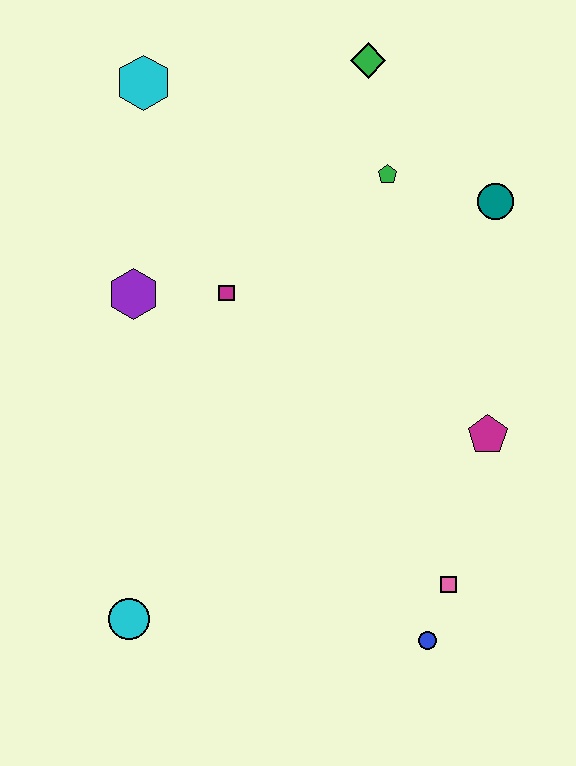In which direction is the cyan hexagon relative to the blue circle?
The cyan hexagon is above the blue circle.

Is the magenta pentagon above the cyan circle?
Yes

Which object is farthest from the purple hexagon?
The blue circle is farthest from the purple hexagon.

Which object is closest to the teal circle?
The green pentagon is closest to the teal circle.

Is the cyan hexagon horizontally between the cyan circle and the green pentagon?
Yes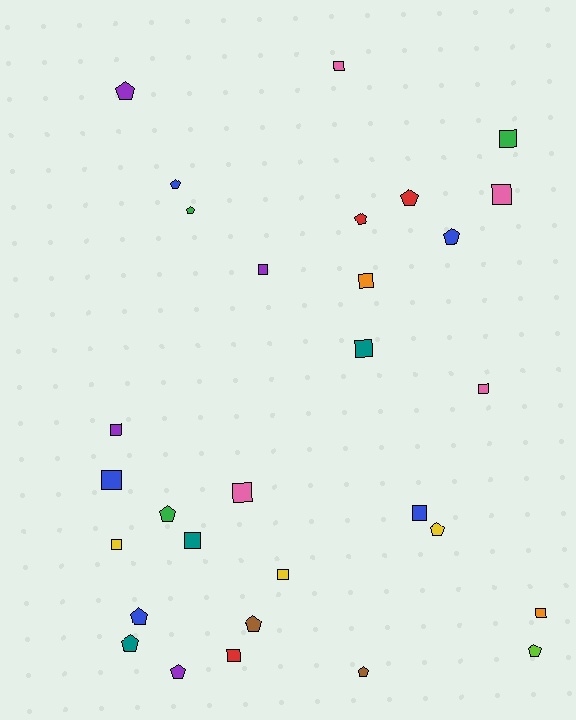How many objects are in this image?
There are 30 objects.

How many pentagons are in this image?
There are 14 pentagons.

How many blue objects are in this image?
There are 5 blue objects.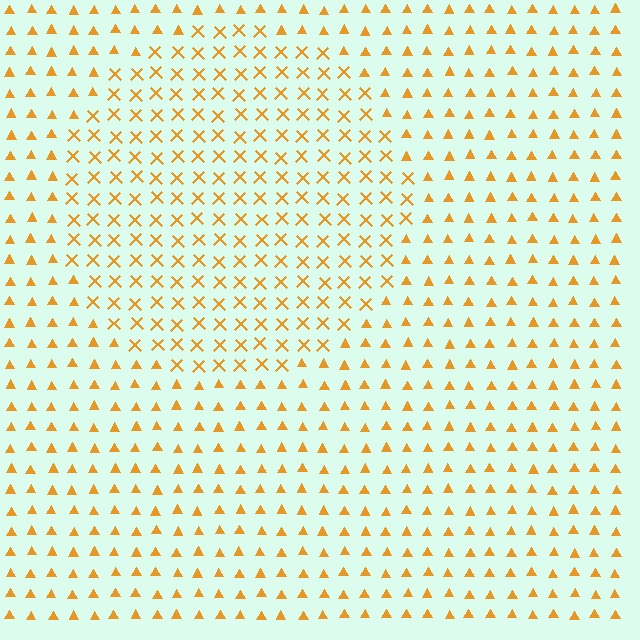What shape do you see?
I see a circle.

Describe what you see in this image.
The image is filled with small orange elements arranged in a uniform grid. A circle-shaped region contains X marks, while the surrounding area contains triangles. The boundary is defined purely by the change in element shape.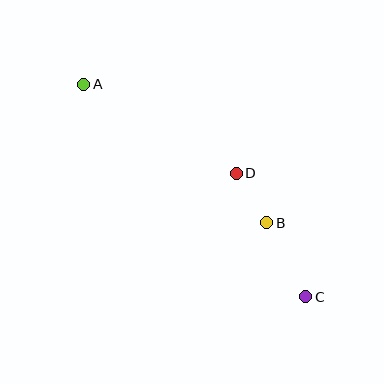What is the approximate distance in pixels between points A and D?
The distance between A and D is approximately 177 pixels.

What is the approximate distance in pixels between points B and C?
The distance between B and C is approximately 83 pixels.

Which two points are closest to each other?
Points B and D are closest to each other.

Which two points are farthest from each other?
Points A and C are farthest from each other.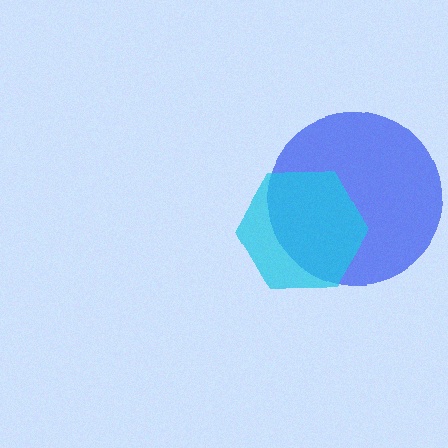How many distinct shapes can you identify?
There are 2 distinct shapes: a blue circle, a cyan hexagon.